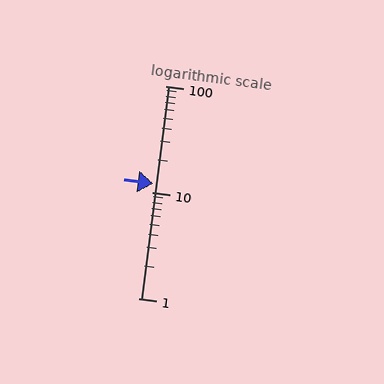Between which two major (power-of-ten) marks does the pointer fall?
The pointer is between 10 and 100.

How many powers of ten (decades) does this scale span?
The scale spans 2 decades, from 1 to 100.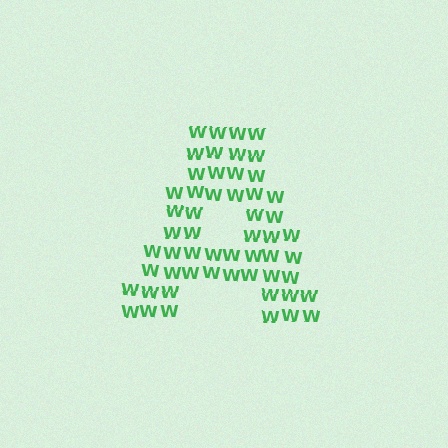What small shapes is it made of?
It is made of small letter W's.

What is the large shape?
The large shape is the letter A.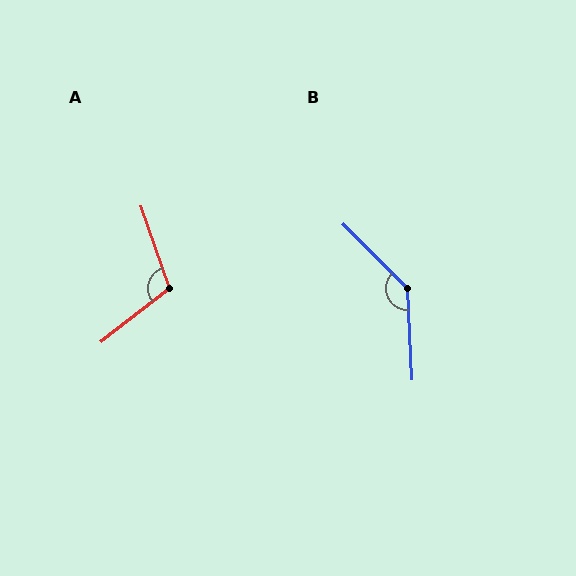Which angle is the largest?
B, at approximately 138 degrees.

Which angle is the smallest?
A, at approximately 109 degrees.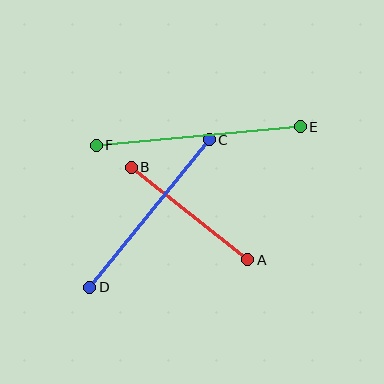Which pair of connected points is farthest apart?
Points E and F are farthest apart.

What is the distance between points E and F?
The distance is approximately 205 pixels.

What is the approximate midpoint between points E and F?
The midpoint is at approximately (198, 136) pixels.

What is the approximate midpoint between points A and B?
The midpoint is at approximately (189, 213) pixels.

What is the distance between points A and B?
The distance is approximately 149 pixels.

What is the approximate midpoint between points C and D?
The midpoint is at approximately (149, 213) pixels.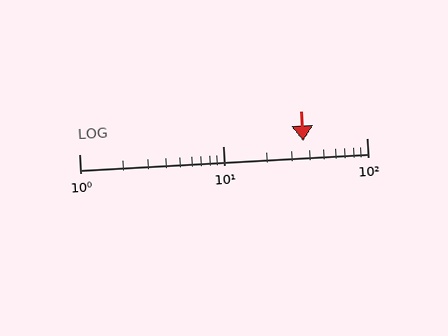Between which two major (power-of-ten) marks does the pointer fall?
The pointer is between 10 and 100.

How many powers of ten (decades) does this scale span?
The scale spans 2 decades, from 1 to 100.